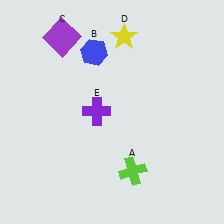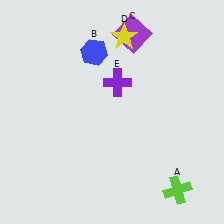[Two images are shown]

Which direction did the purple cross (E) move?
The purple cross (E) moved up.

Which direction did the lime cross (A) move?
The lime cross (A) moved right.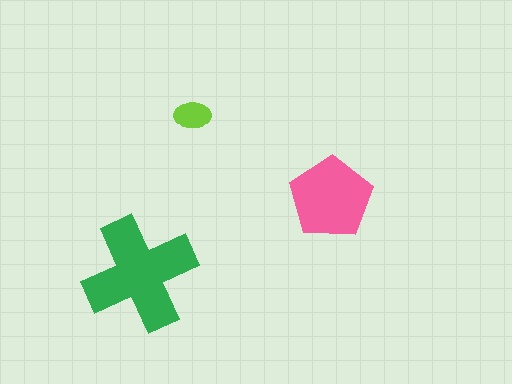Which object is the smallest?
The lime ellipse.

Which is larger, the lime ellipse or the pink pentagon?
The pink pentagon.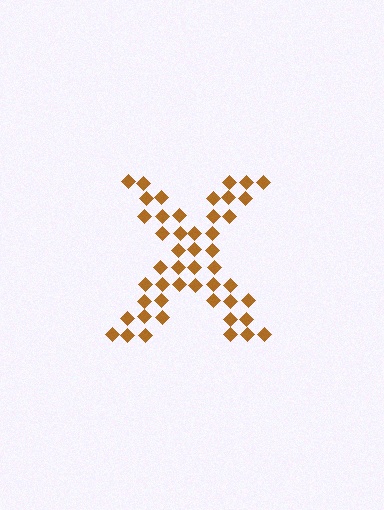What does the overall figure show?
The overall figure shows the letter X.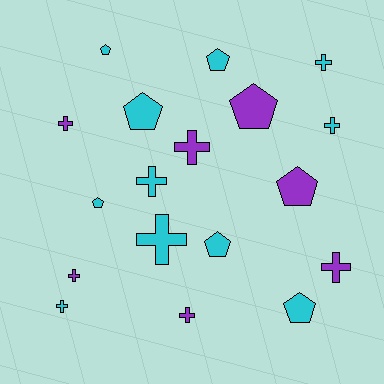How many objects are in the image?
There are 18 objects.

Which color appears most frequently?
Cyan, with 11 objects.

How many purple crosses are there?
There are 5 purple crosses.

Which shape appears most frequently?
Cross, with 10 objects.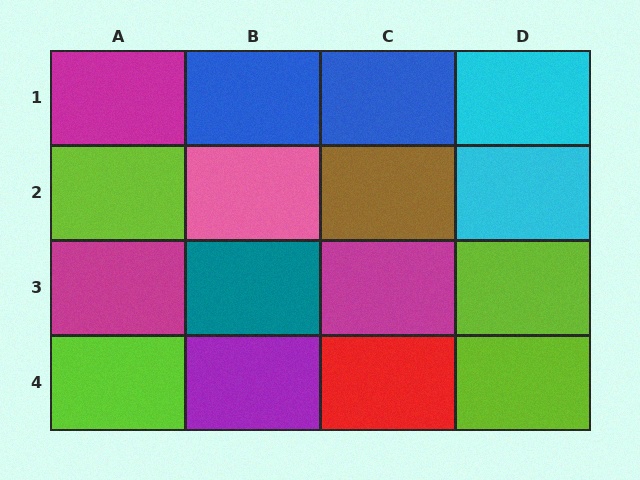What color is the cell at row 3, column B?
Teal.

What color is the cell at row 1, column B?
Blue.